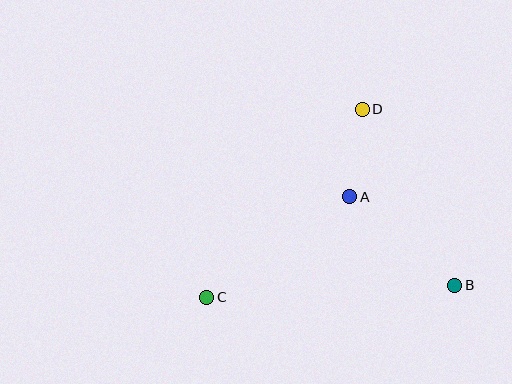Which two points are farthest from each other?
Points B and C are farthest from each other.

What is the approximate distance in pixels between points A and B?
The distance between A and B is approximately 137 pixels.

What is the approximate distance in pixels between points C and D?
The distance between C and D is approximately 244 pixels.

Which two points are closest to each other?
Points A and D are closest to each other.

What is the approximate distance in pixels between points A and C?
The distance between A and C is approximately 175 pixels.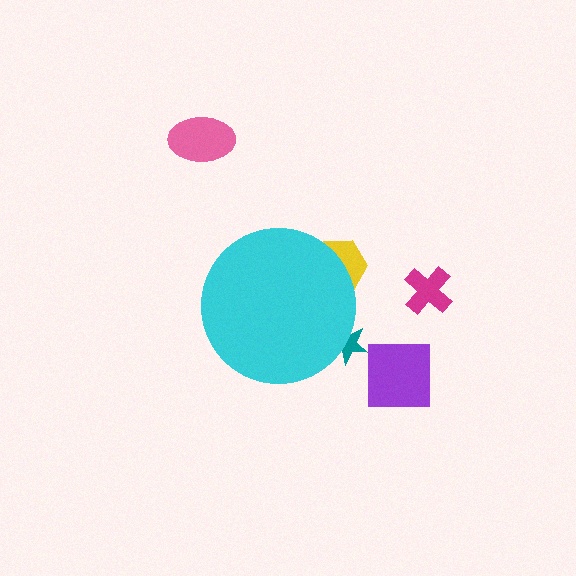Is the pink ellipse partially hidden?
No, the pink ellipse is fully visible.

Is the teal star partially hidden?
Yes, the teal star is partially hidden behind the cyan circle.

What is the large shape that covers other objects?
A cyan circle.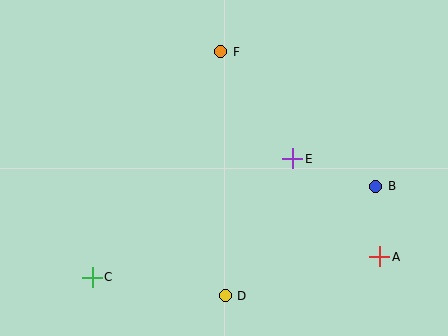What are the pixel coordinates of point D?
Point D is at (225, 296).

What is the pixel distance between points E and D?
The distance between E and D is 153 pixels.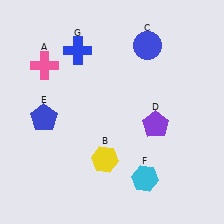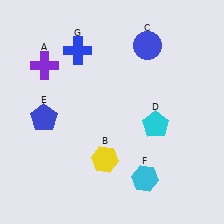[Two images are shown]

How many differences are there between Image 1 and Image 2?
There are 2 differences between the two images.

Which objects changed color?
A changed from pink to purple. D changed from purple to cyan.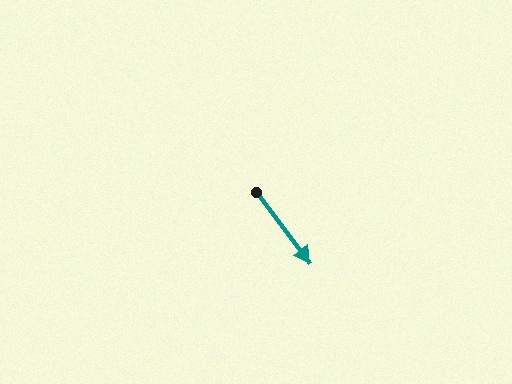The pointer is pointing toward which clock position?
Roughly 5 o'clock.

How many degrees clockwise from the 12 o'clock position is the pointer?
Approximately 143 degrees.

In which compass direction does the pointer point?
Southeast.